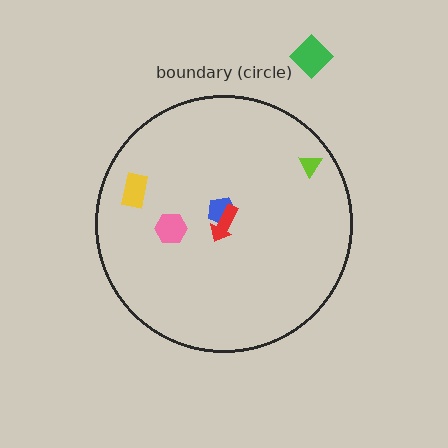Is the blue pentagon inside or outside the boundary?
Inside.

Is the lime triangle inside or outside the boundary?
Inside.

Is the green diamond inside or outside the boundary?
Outside.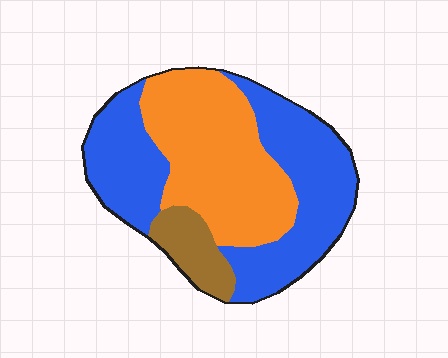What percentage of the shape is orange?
Orange takes up about two fifths (2/5) of the shape.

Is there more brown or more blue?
Blue.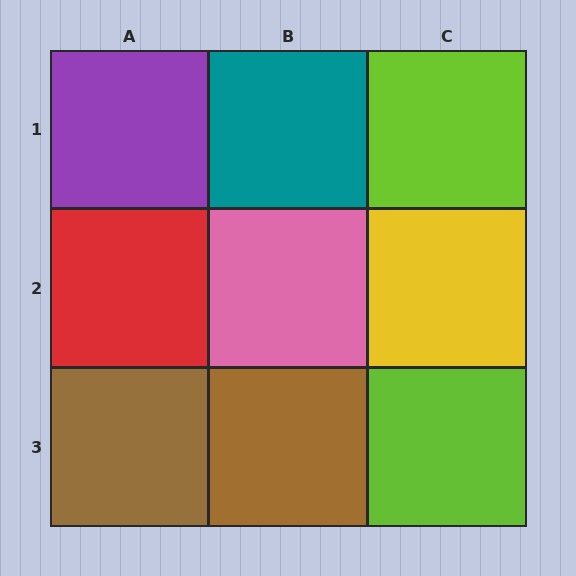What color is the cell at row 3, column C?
Lime.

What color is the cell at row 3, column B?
Brown.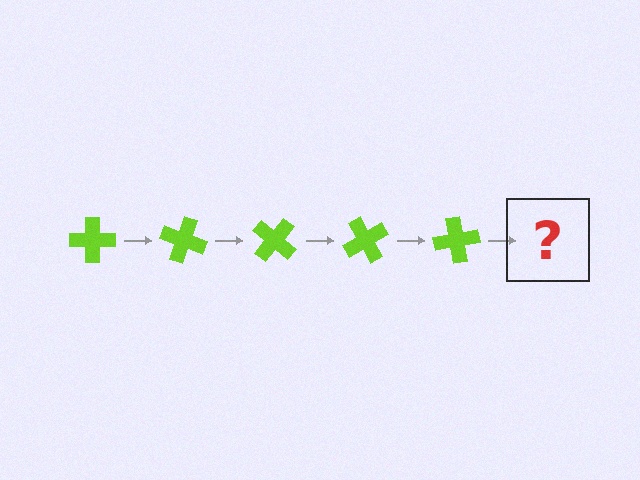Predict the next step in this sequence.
The next step is a lime cross rotated 100 degrees.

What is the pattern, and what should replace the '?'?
The pattern is that the cross rotates 20 degrees each step. The '?' should be a lime cross rotated 100 degrees.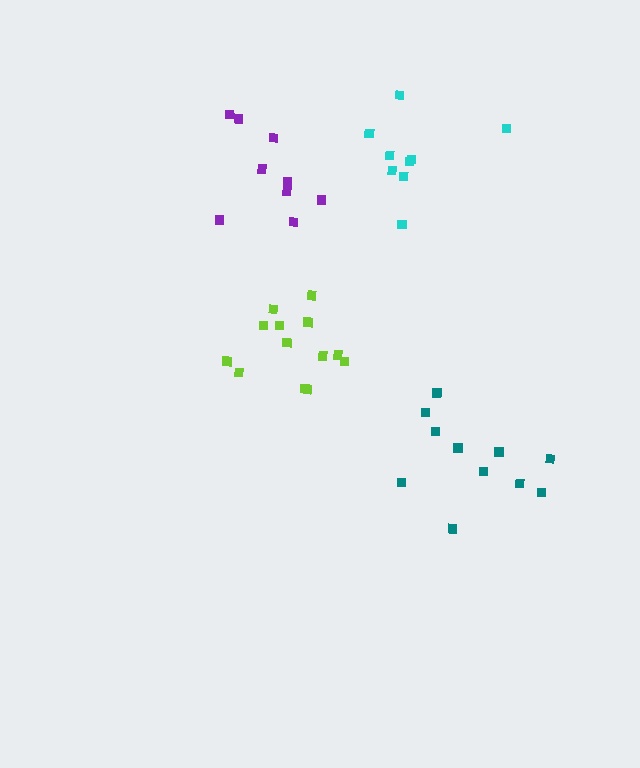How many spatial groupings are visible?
There are 4 spatial groupings.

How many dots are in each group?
Group 1: 11 dots, Group 2: 13 dots, Group 3: 9 dots, Group 4: 9 dots (42 total).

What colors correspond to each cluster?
The clusters are colored: teal, lime, cyan, purple.